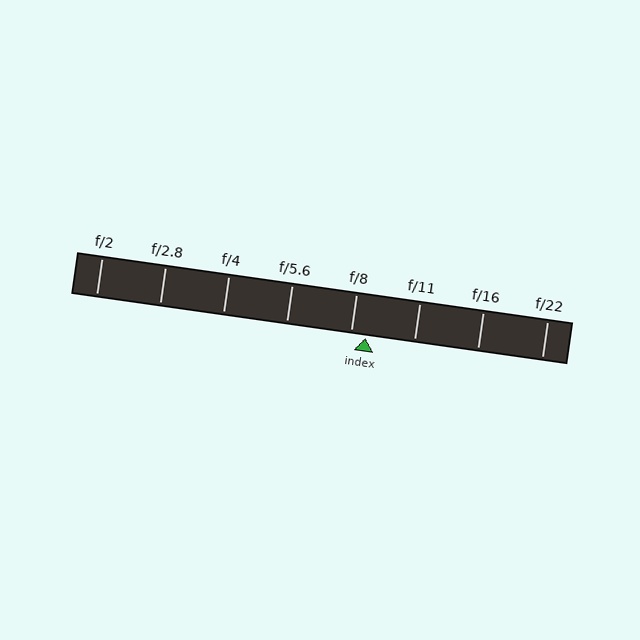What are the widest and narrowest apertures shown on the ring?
The widest aperture shown is f/2 and the narrowest is f/22.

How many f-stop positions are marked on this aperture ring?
There are 8 f-stop positions marked.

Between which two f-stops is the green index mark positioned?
The index mark is between f/8 and f/11.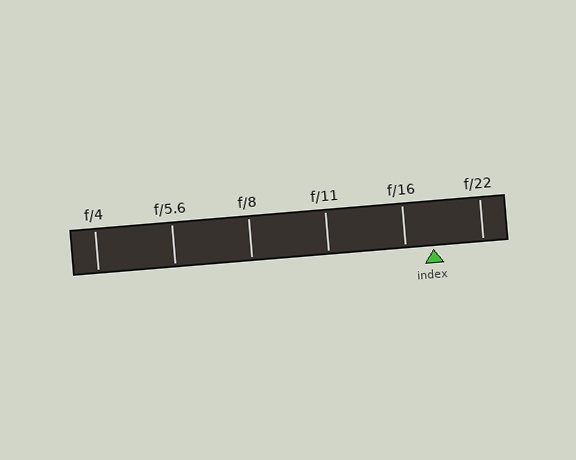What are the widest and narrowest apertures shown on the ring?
The widest aperture shown is f/4 and the narrowest is f/22.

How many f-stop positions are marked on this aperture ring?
There are 6 f-stop positions marked.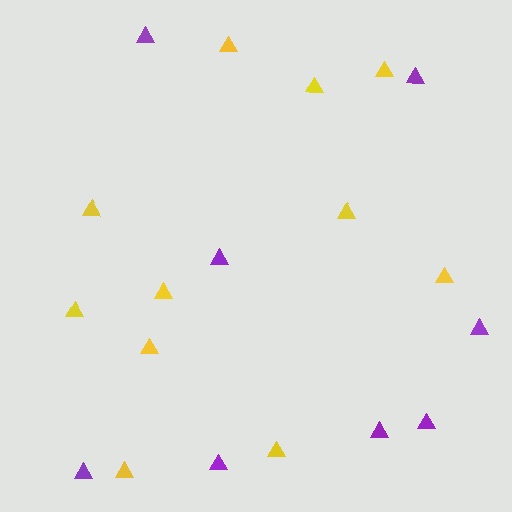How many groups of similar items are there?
There are 2 groups: one group of yellow triangles (11) and one group of purple triangles (8).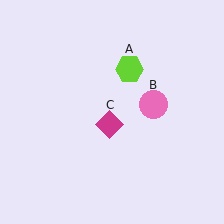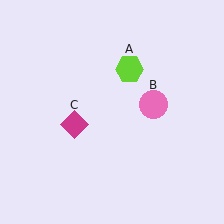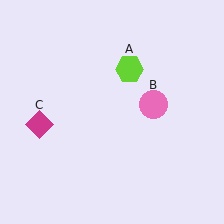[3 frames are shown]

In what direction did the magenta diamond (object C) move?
The magenta diamond (object C) moved left.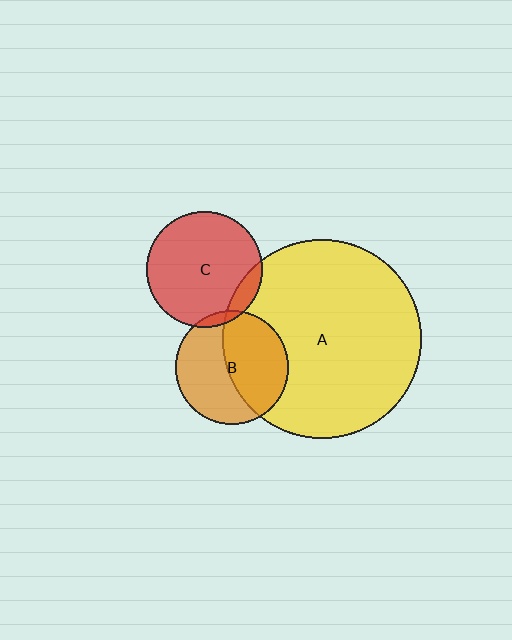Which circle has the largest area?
Circle A (yellow).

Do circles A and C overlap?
Yes.